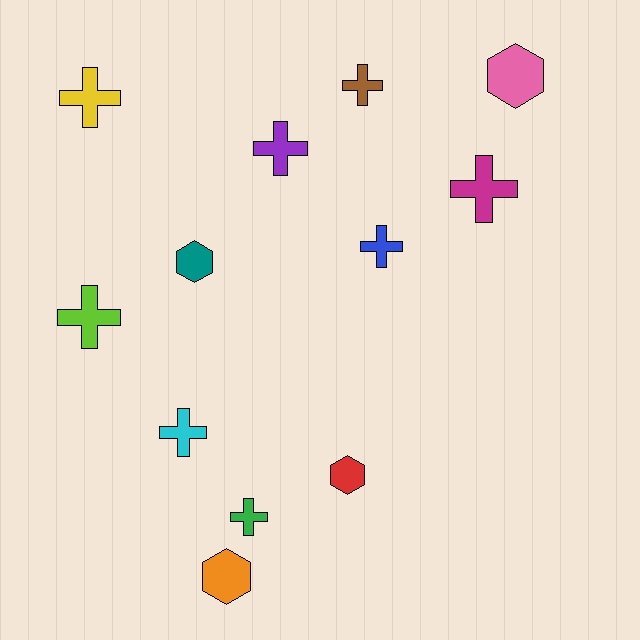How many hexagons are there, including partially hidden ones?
There are 4 hexagons.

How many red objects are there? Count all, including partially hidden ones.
There is 1 red object.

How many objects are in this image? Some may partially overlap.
There are 12 objects.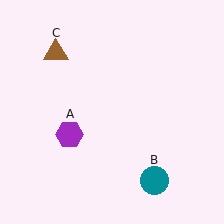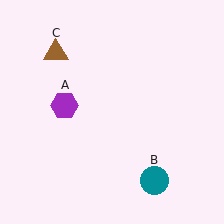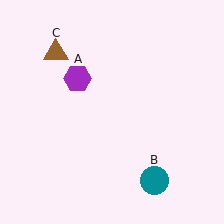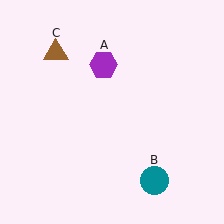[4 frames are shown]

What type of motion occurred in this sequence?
The purple hexagon (object A) rotated clockwise around the center of the scene.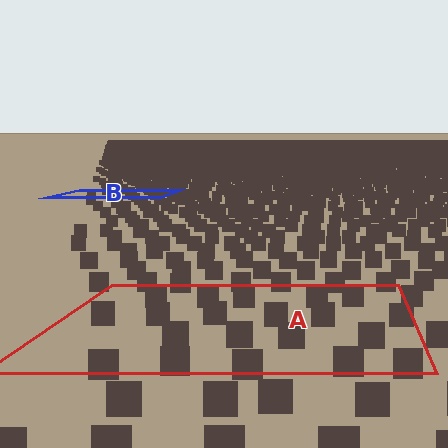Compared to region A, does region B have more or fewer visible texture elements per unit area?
Region B has more texture elements per unit area — they are packed more densely because it is farther away.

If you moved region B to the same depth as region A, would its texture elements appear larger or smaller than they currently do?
They would appear larger. At a closer depth, the same texture elements are projected at a bigger on-screen size.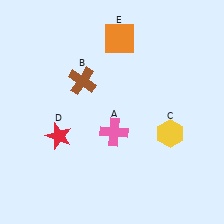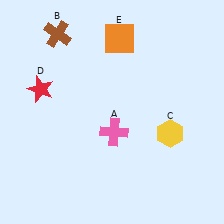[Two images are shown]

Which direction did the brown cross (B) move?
The brown cross (B) moved up.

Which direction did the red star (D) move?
The red star (D) moved up.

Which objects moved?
The objects that moved are: the brown cross (B), the red star (D).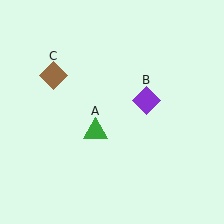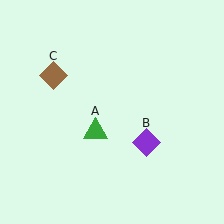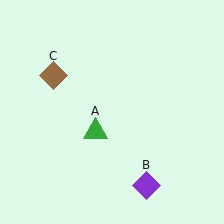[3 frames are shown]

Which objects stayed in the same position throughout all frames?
Green triangle (object A) and brown diamond (object C) remained stationary.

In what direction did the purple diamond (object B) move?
The purple diamond (object B) moved down.